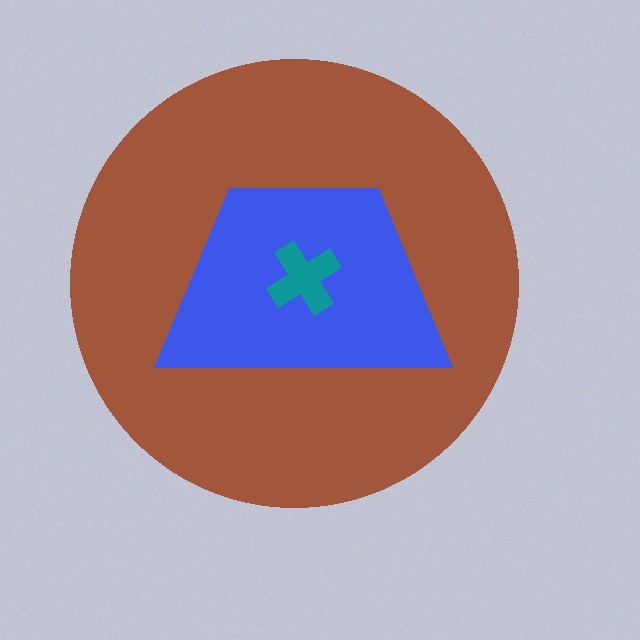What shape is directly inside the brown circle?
The blue trapezoid.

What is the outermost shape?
The brown circle.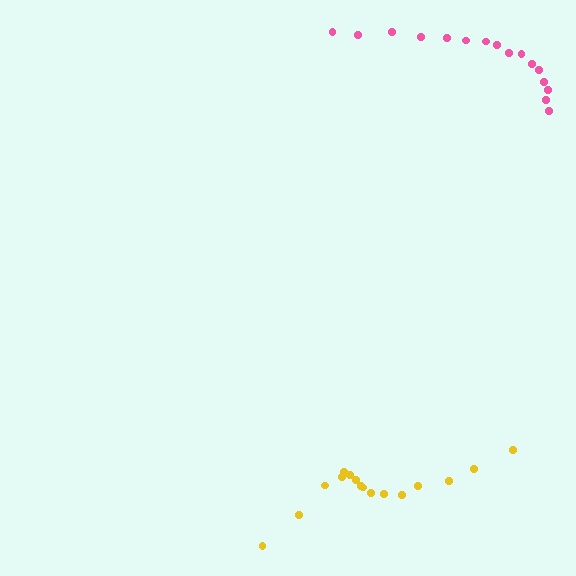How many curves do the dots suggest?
There are 2 distinct paths.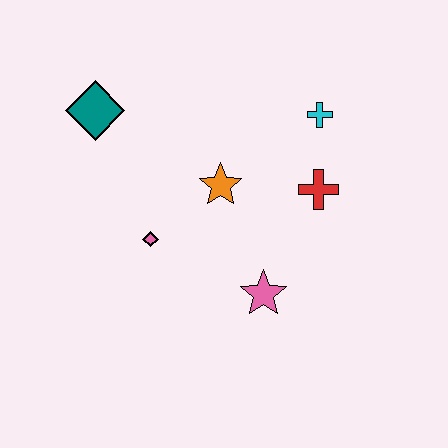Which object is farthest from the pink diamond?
The cyan cross is farthest from the pink diamond.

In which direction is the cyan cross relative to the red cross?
The cyan cross is above the red cross.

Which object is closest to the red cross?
The cyan cross is closest to the red cross.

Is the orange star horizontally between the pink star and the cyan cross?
No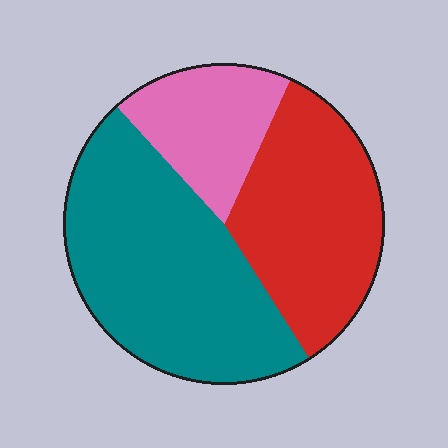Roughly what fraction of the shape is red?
Red takes up about one third (1/3) of the shape.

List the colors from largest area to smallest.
From largest to smallest: teal, red, pink.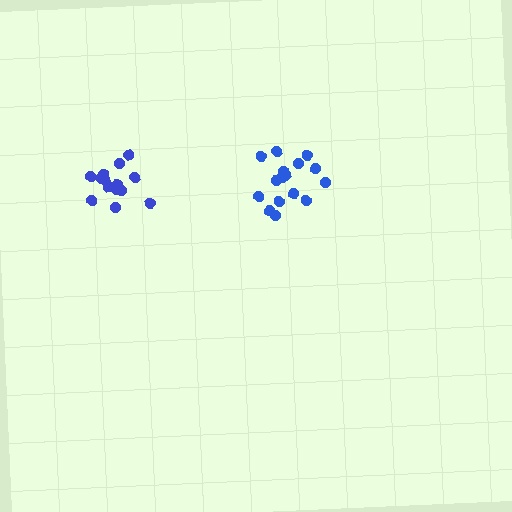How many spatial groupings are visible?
There are 2 spatial groupings.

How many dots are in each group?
Group 1: 14 dots, Group 2: 16 dots (30 total).